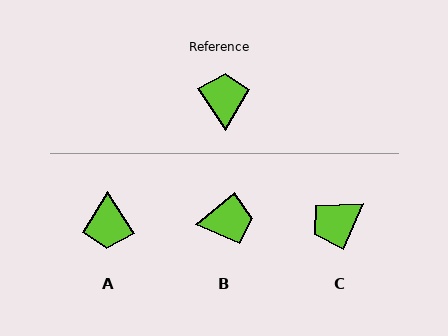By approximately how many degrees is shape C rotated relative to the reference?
Approximately 123 degrees counter-clockwise.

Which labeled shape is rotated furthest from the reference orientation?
A, about 180 degrees away.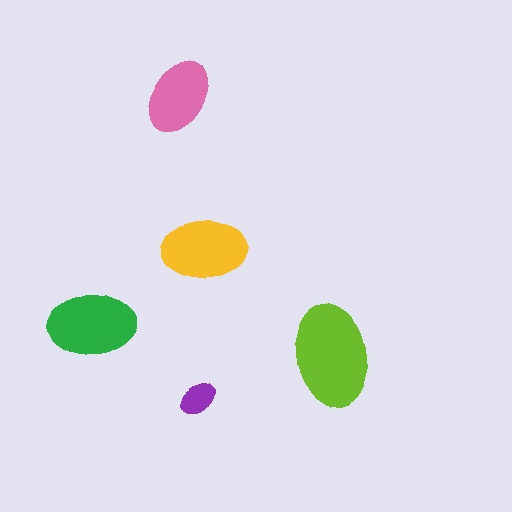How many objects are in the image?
There are 5 objects in the image.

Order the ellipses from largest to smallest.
the lime one, the green one, the yellow one, the pink one, the purple one.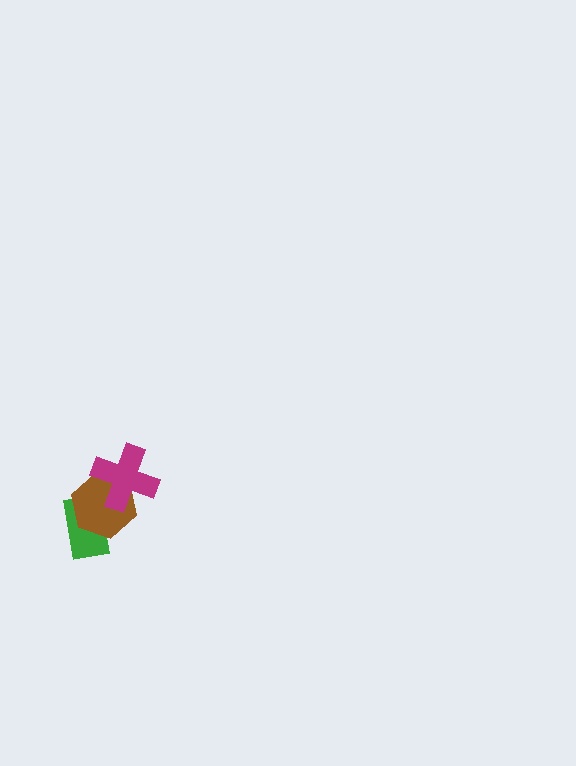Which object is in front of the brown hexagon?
The magenta cross is in front of the brown hexagon.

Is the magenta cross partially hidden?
No, no other shape covers it.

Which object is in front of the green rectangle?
The brown hexagon is in front of the green rectangle.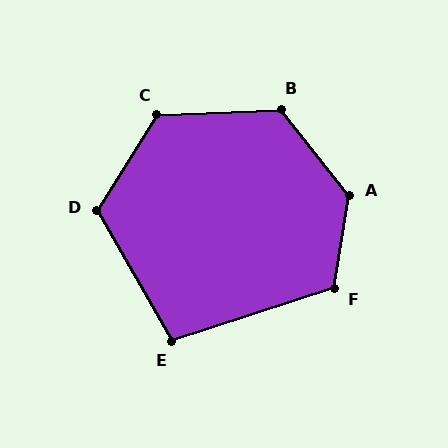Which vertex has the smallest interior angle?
E, at approximately 102 degrees.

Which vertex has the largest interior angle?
A, at approximately 133 degrees.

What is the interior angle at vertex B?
Approximately 126 degrees (obtuse).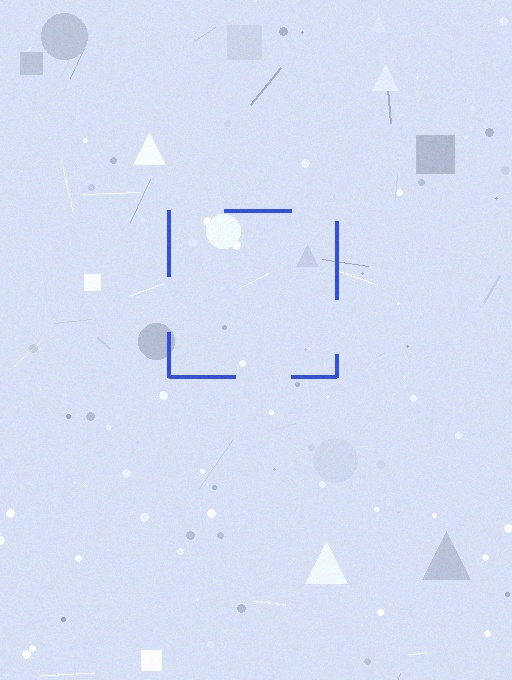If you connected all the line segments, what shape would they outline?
They would outline a square.